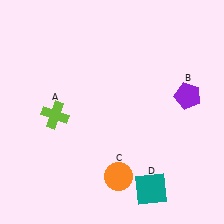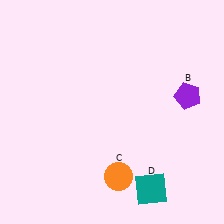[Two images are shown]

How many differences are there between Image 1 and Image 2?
There is 1 difference between the two images.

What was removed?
The lime cross (A) was removed in Image 2.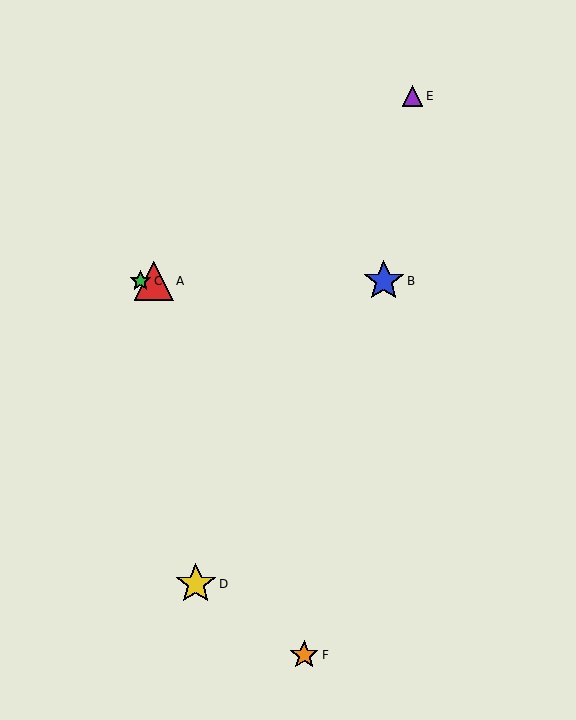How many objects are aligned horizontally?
3 objects (A, B, C) are aligned horizontally.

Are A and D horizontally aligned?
No, A is at y≈281 and D is at y≈584.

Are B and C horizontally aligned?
Yes, both are at y≈281.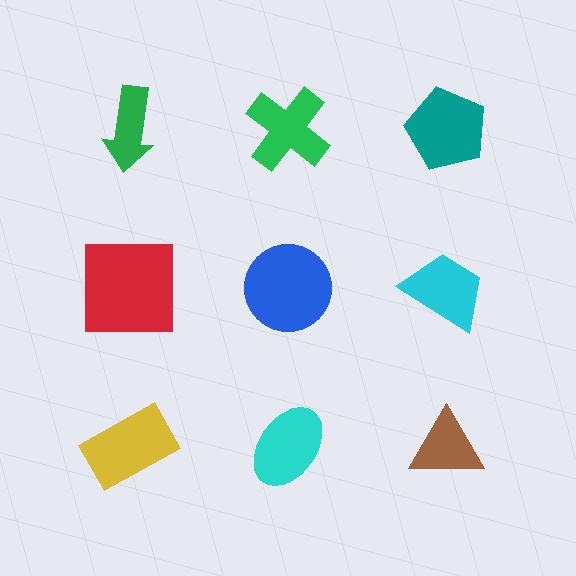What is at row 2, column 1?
A red square.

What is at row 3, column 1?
A yellow rectangle.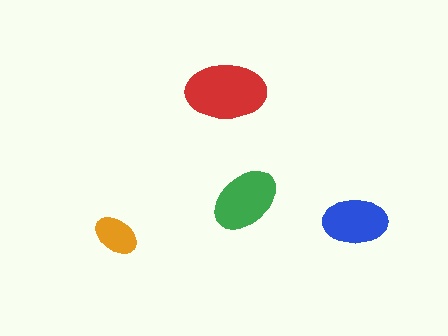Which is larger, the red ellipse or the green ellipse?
The red one.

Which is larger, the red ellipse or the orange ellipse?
The red one.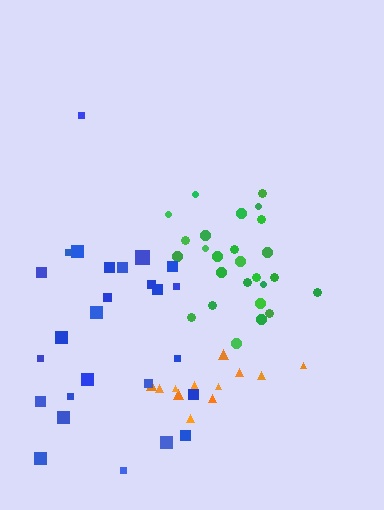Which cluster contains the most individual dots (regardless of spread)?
Green (26).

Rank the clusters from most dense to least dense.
green, orange, blue.